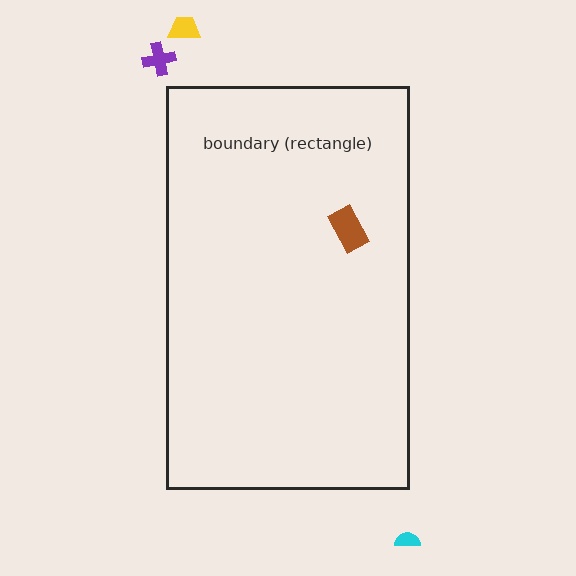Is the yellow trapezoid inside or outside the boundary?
Outside.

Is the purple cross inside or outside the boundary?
Outside.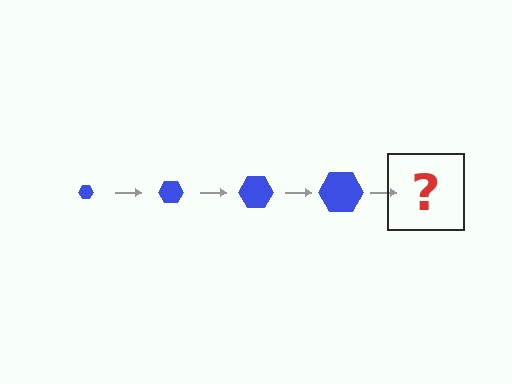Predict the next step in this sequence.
The next step is a blue hexagon, larger than the previous one.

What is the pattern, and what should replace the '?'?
The pattern is that the hexagon gets progressively larger each step. The '?' should be a blue hexagon, larger than the previous one.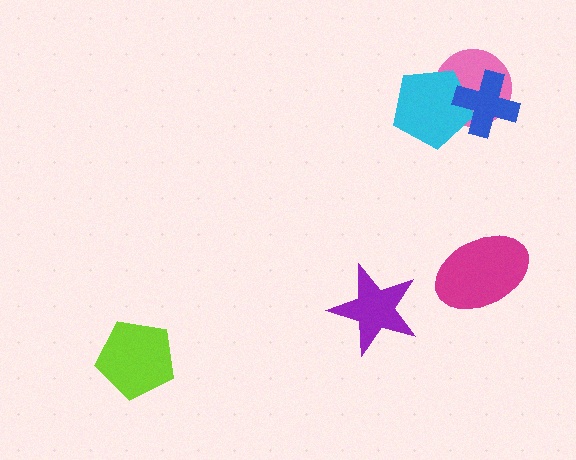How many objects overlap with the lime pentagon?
0 objects overlap with the lime pentagon.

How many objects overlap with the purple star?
0 objects overlap with the purple star.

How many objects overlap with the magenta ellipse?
0 objects overlap with the magenta ellipse.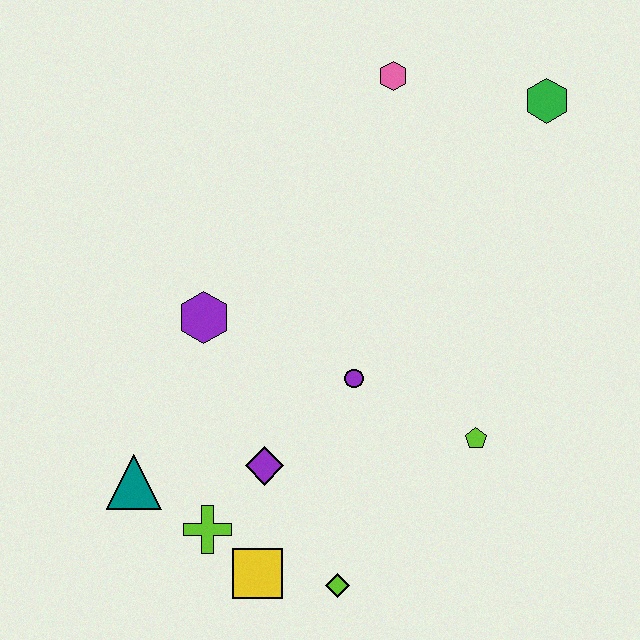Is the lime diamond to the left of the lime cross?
No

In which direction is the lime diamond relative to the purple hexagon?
The lime diamond is below the purple hexagon.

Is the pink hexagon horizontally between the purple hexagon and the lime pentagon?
Yes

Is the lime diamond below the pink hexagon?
Yes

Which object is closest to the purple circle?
The purple diamond is closest to the purple circle.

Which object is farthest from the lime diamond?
The green hexagon is farthest from the lime diamond.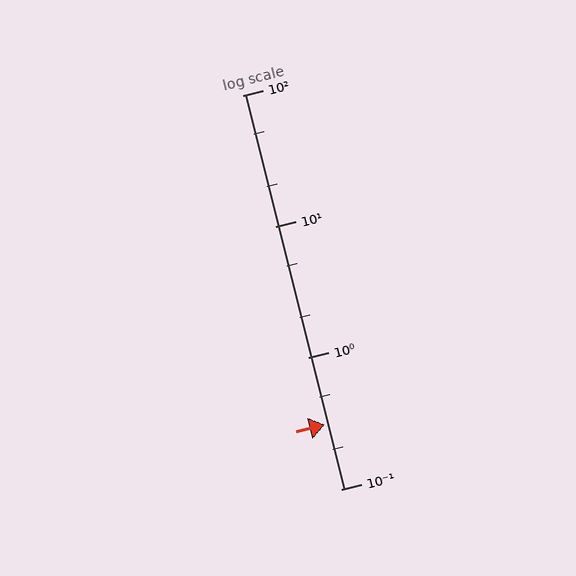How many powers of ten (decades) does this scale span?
The scale spans 3 decades, from 0.1 to 100.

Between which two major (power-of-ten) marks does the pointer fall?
The pointer is between 0.1 and 1.